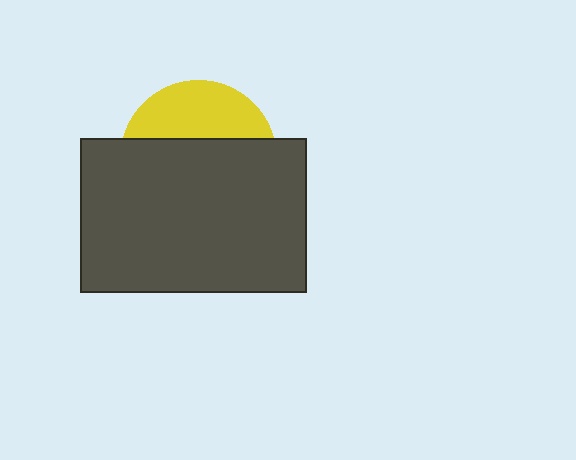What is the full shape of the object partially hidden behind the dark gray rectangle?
The partially hidden object is a yellow circle.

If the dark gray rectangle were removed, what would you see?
You would see the complete yellow circle.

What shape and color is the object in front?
The object in front is a dark gray rectangle.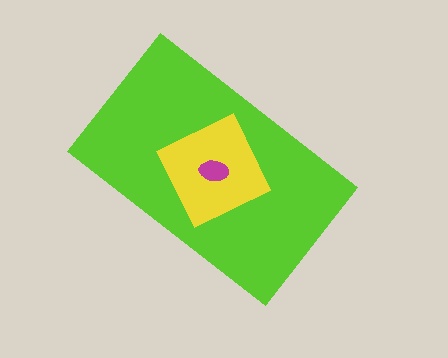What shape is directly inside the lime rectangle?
The yellow diamond.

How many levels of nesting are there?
3.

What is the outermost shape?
The lime rectangle.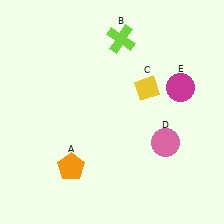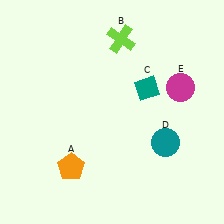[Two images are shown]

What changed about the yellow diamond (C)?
In Image 1, C is yellow. In Image 2, it changed to teal.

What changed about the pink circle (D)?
In Image 1, D is pink. In Image 2, it changed to teal.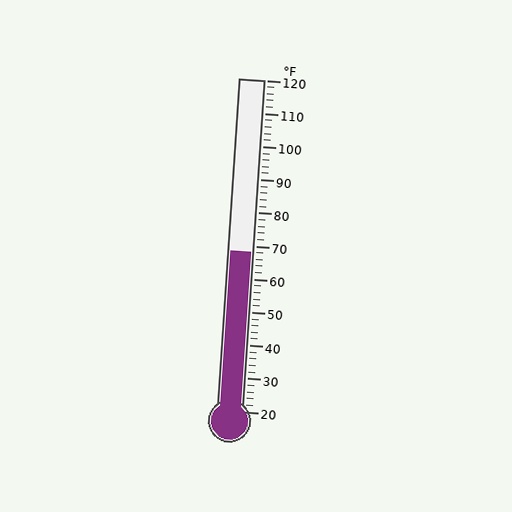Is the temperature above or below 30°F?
The temperature is above 30°F.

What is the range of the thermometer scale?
The thermometer scale ranges from 20°F to 120°F.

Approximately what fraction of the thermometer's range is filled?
The thermometer is filled to approximately 50% of its range.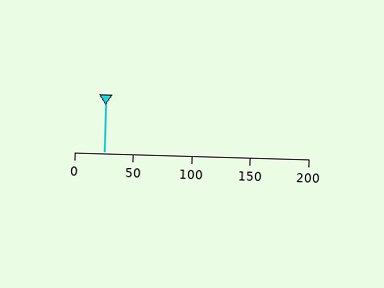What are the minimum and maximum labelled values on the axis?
The axis runs from 0 to 200.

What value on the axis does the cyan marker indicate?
The marker indicates approximately 25.